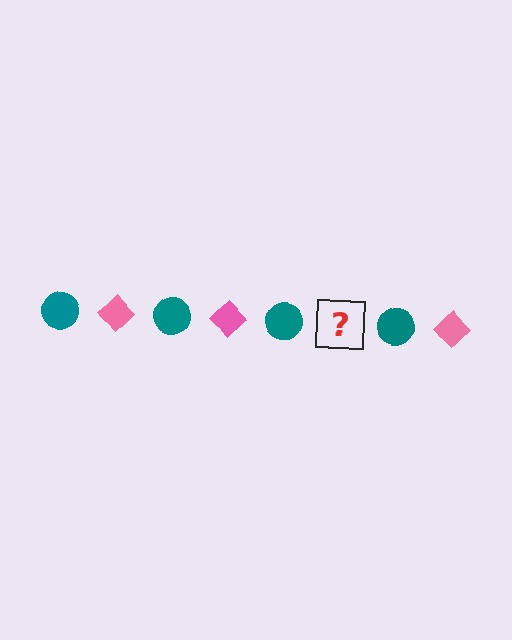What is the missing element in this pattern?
The missing element is a pink diamond.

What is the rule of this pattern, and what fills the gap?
The rule is that the pattern alternates between teal circle and pink diamond. The gap should be filled with a pink diamond.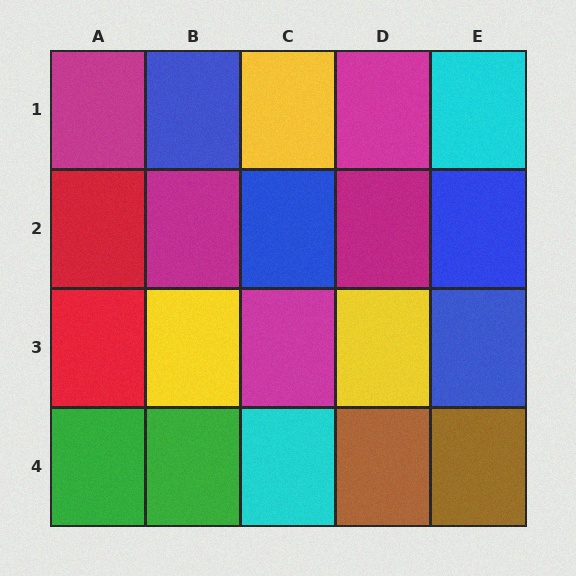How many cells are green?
2 cells are green.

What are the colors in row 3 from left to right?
Red, yellow, magenta, yellow, blue.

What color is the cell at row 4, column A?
Green.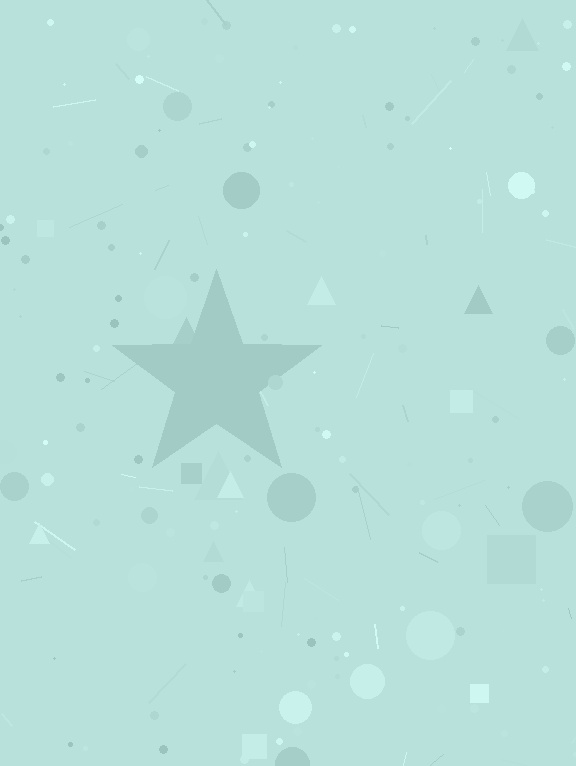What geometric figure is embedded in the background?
A star is embedded in the background.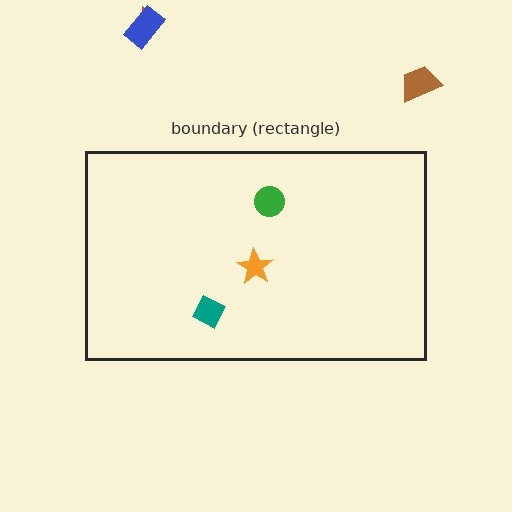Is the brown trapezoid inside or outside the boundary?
Outside.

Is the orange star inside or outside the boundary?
Inside.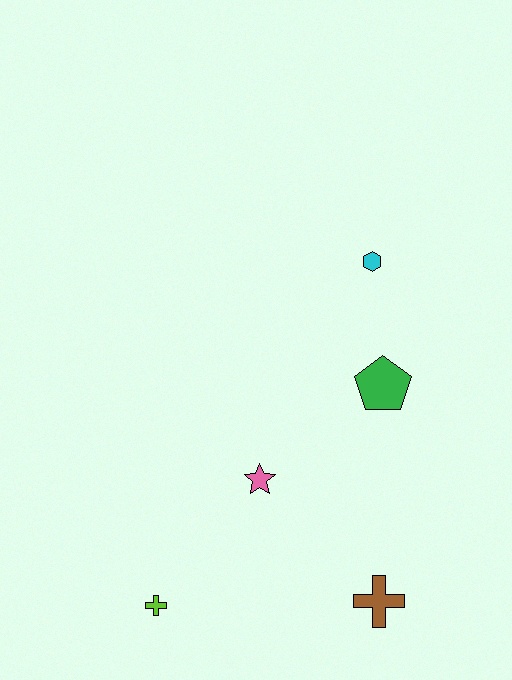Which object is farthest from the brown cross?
The cyan hexagon is farthest from the brown cross.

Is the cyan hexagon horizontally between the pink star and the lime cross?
No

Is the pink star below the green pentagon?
Yes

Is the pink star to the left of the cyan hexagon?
Yes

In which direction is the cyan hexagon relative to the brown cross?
The cyan hexagon is above the brown cross.